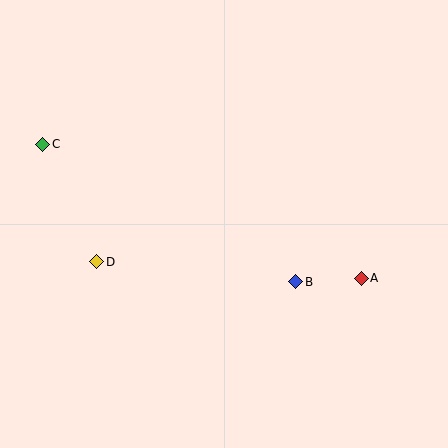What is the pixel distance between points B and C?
The distance between B and C is 288 pixels.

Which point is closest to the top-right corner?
Point A is closest to the top-right corner.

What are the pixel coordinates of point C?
Point C is at (43, 144).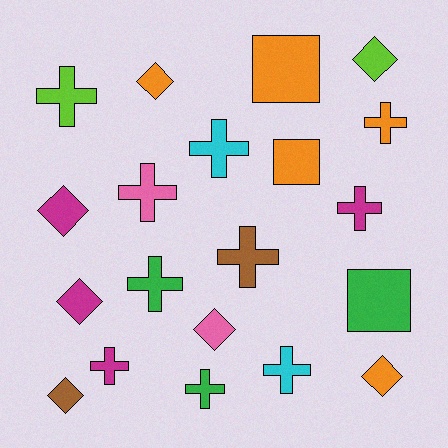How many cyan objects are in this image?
There are 2 cyan objects.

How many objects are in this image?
There are 20 objects.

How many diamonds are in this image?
There are 7 diamonds.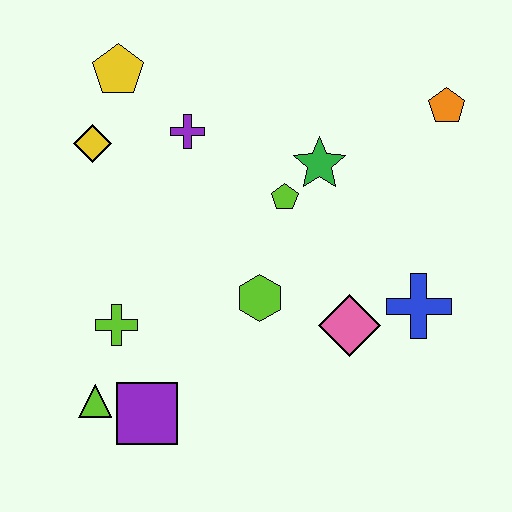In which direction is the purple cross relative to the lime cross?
The purple cross is above the lime cross.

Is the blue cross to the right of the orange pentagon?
No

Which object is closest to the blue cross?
The pink diamond is closest to the blue cross.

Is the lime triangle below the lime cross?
Yes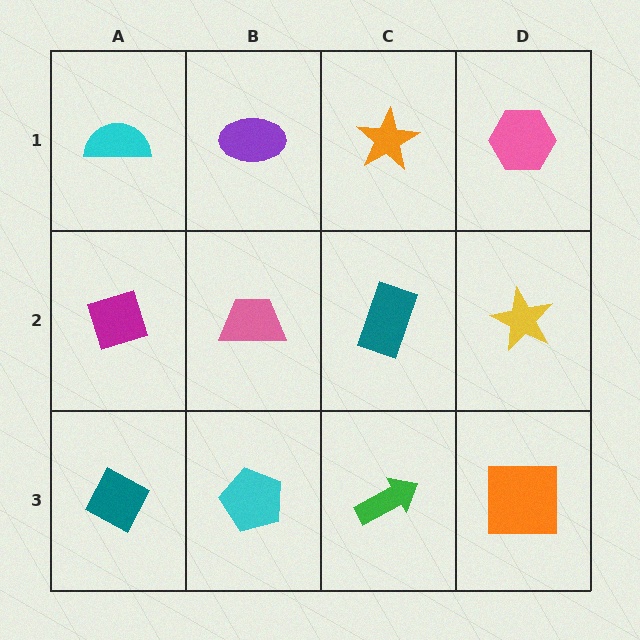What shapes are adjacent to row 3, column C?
A teal rectangle (row 2, column C), a cyan pentagon (row 3, column B), an orange square (row 3, column D).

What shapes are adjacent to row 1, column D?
A yellow star (row 2, column D), an orange star (row 1, column C).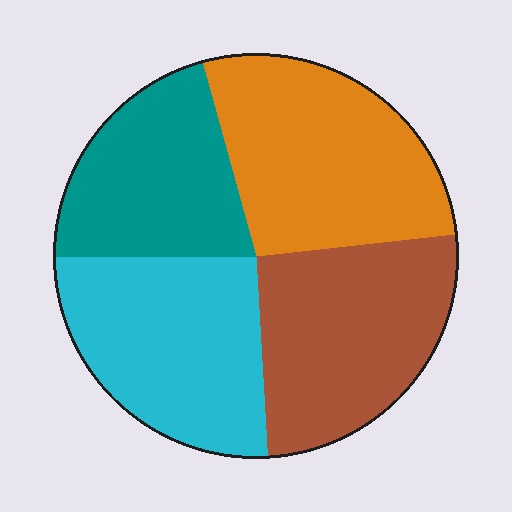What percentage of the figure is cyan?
Cyan covers around 25% of the figure.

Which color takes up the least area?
Teal, at roughly 20%.